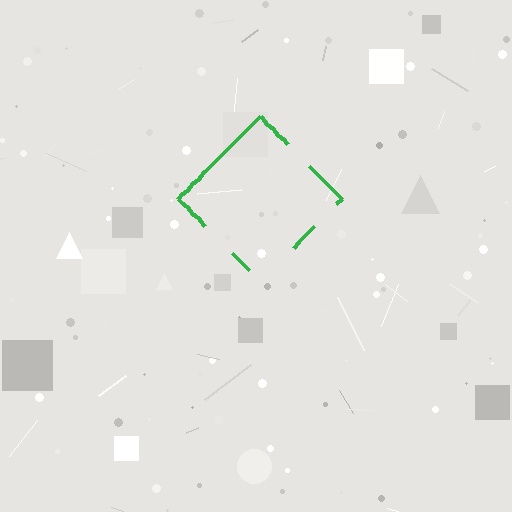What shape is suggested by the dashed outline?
The dashed outline suggests a diamond.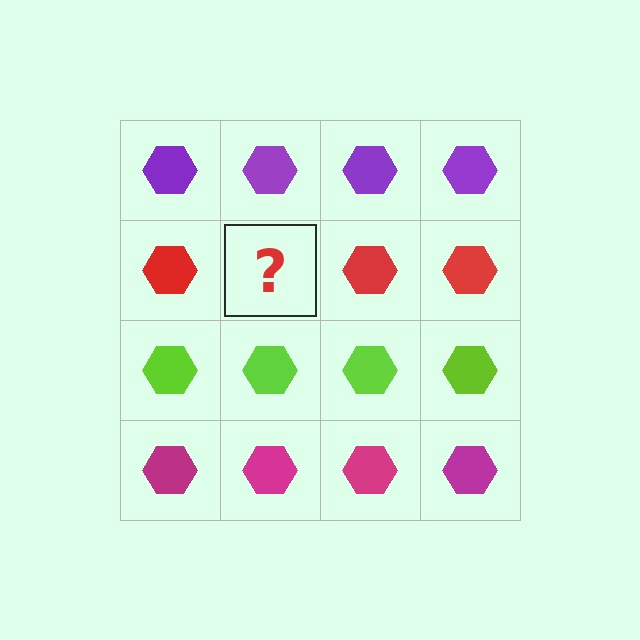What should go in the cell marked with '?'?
The missing cell should contain a red hexagon.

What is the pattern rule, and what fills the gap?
The rule is that each row has a consistent color. The gap should be filled with a red hexagon.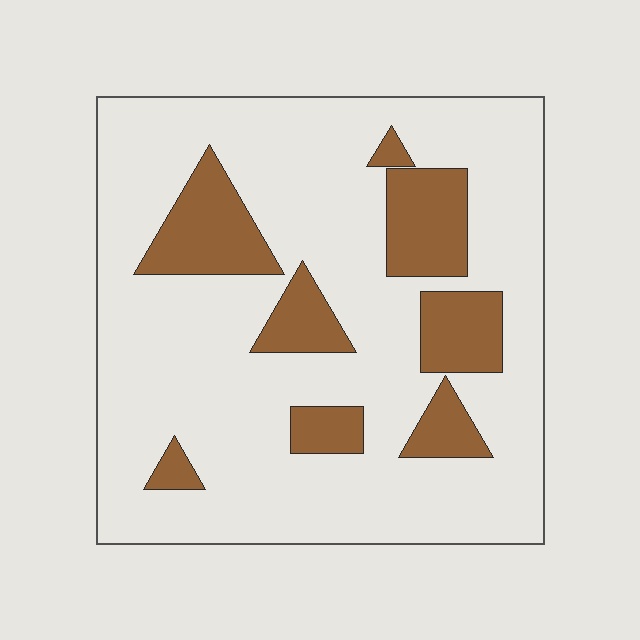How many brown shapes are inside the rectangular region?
8.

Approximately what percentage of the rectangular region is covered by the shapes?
Approximately 20%.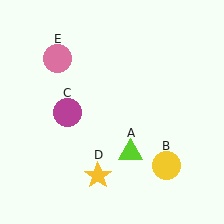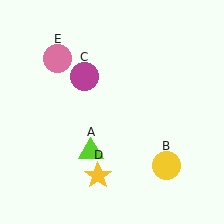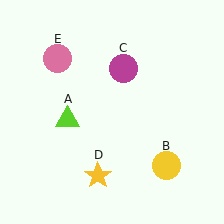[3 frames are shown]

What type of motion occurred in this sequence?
The lime triangle (object A), magenta circle (object C) rotated clockwise around the center of the scene.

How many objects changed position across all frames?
2 objects changed position: lime triangle (object A), magenta circle (object C).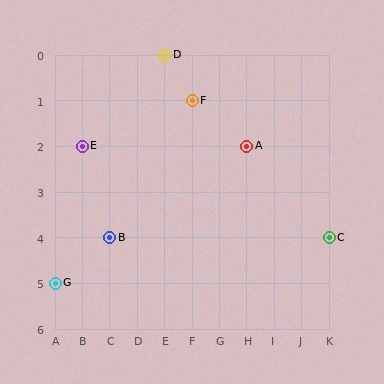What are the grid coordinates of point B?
Point B is at grid coordinates (C, 4).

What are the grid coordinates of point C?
Point C is at grid coordinates (K, 4).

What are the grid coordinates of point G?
Point G is at grid coordinates (A, 5).